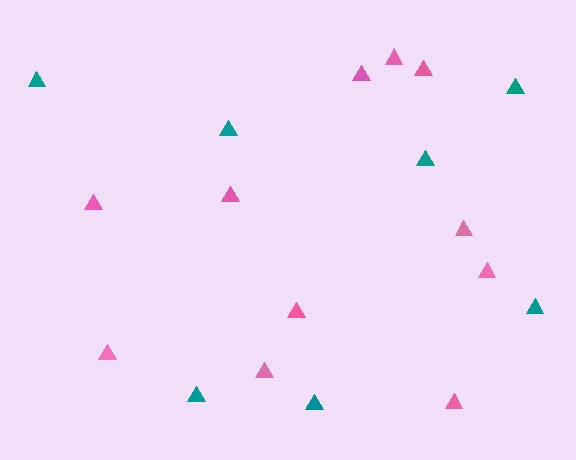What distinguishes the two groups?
There are 2 groups: one group of pink triangles (11) and one group of teal triangles (7).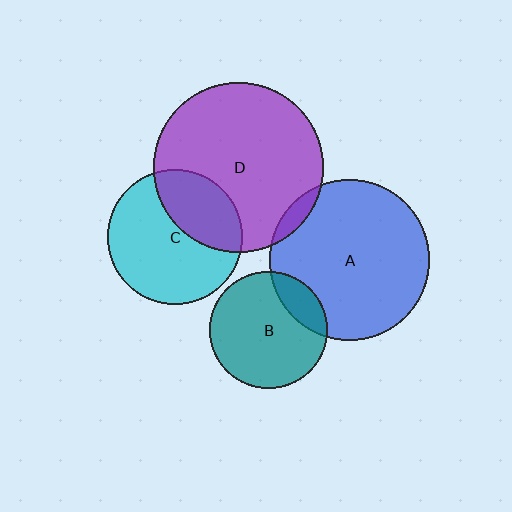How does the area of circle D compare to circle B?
Approximately 2.1 times.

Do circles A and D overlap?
Yes.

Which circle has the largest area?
Circle D (purple).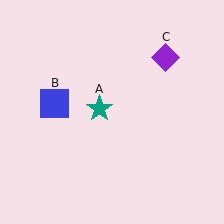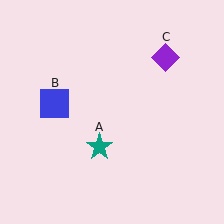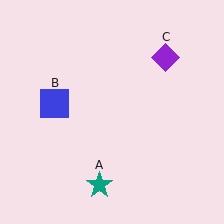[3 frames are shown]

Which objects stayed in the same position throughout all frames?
Blue square (object B) and purple diamond (object C) remained stationary.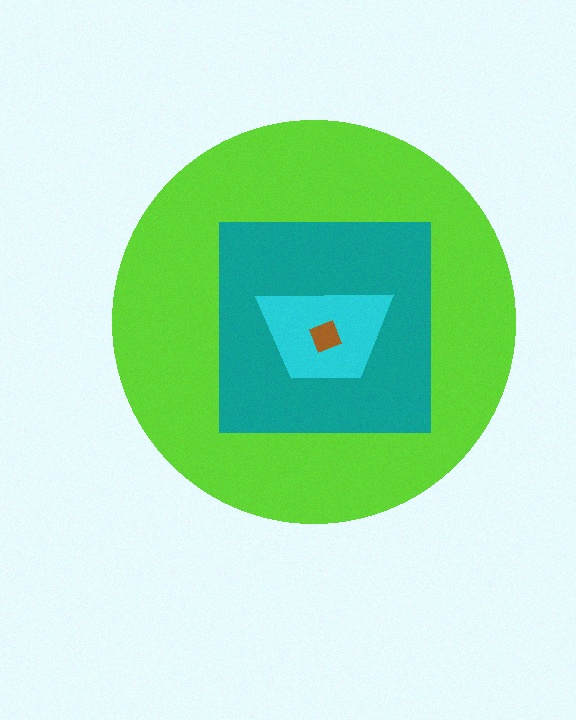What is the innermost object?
The brown diamond.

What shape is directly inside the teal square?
The cyan trapezoid.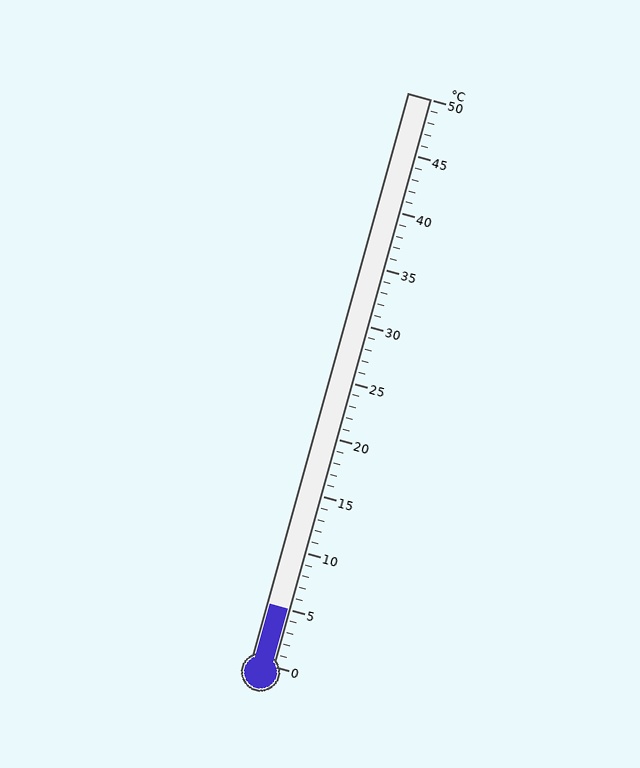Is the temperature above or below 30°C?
The temperature is below 30°C.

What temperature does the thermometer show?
The thermometer shows approximately 5°C.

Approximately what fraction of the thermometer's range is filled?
The thermometer is filled to approximately 10% of its range.